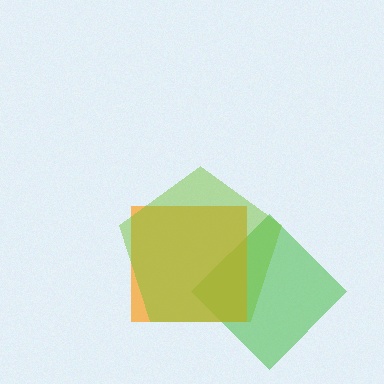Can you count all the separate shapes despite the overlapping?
Yes, there are 3 separate shapes.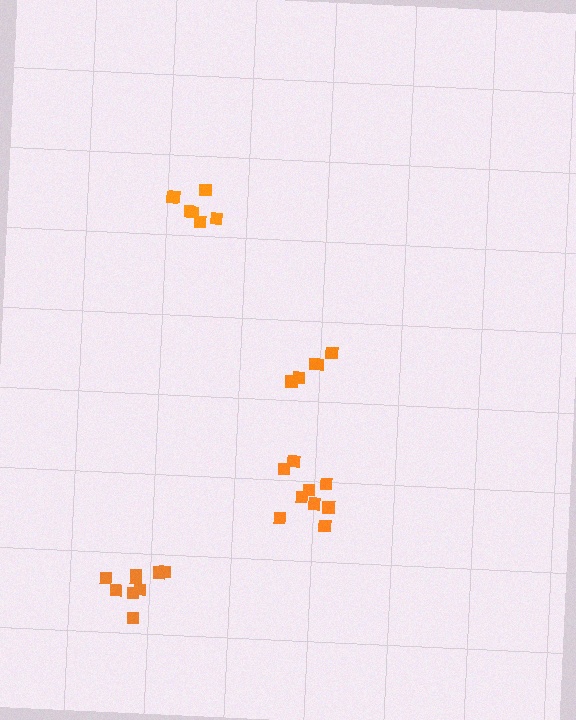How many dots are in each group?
Group 1: 9 dots, Group 2: 7 dots, Group 3: 9 dots, Group 4: 6 dots (31 total).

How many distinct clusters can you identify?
There are 4 distinct clusters.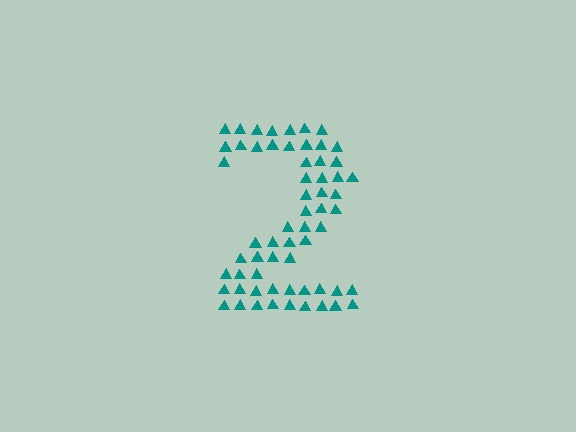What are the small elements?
The small elements are triangles.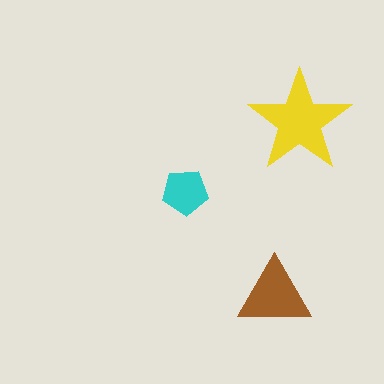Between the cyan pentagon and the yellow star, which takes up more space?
The yellow star.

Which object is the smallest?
The cyan pentagon.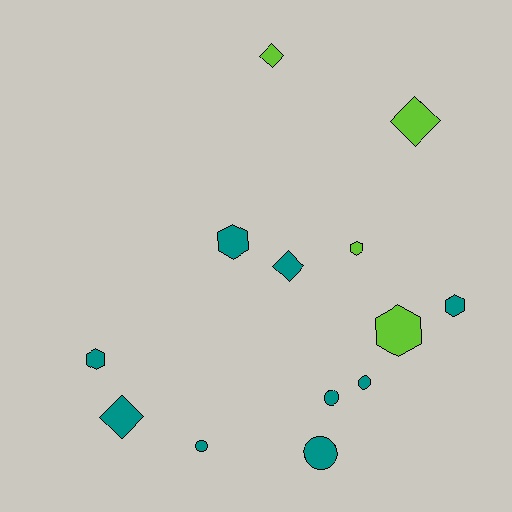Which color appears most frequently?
Teal, with 9 objects.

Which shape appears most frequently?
Hexagon, with 5 objects.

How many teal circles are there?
There are 4 teal circles.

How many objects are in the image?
There are 13 objects.